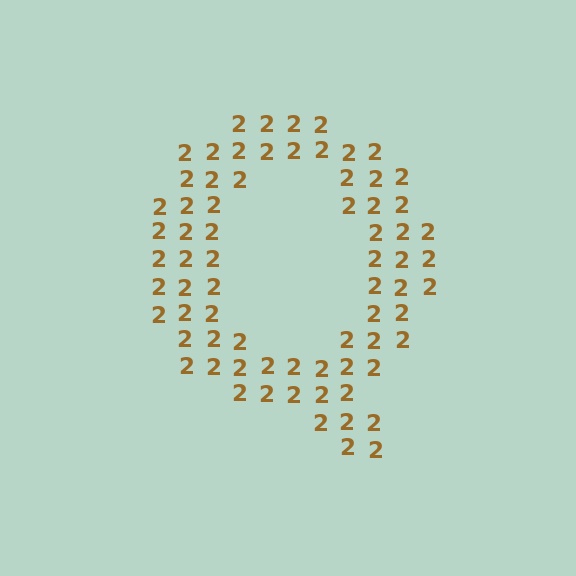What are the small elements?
The small elements are digit 2's.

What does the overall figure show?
The overall figure shows the letter Q.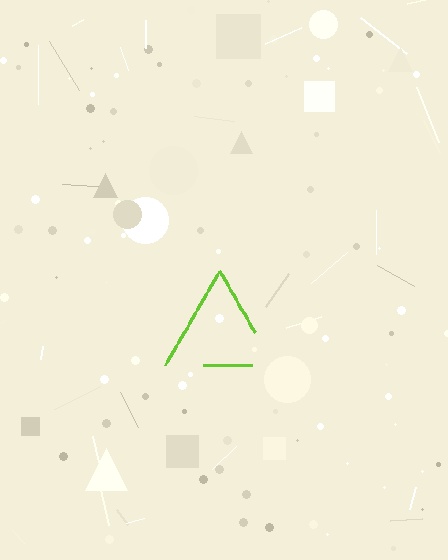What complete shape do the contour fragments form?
The contour fragments form a triangle.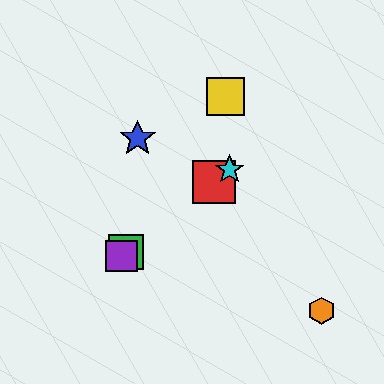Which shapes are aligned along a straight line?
The red square, the green square, the purple square, the cyan star are aligned along a straight line.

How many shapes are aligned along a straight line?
4 shapes (the red square, the green square, the purple square, the cyan star) are aligned along a straight line.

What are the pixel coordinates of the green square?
The green square is at (126, 252).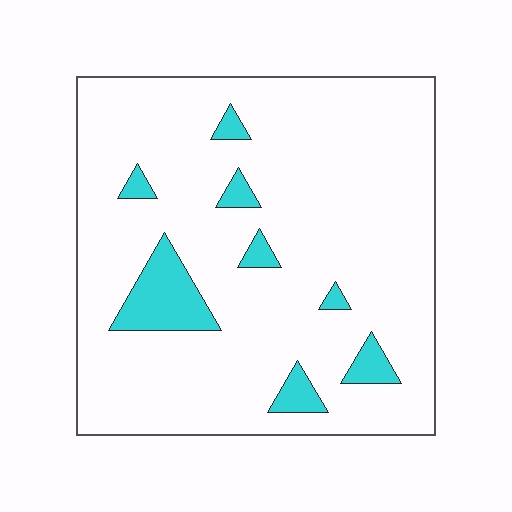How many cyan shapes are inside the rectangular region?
8.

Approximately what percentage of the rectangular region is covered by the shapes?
Approximately 10%.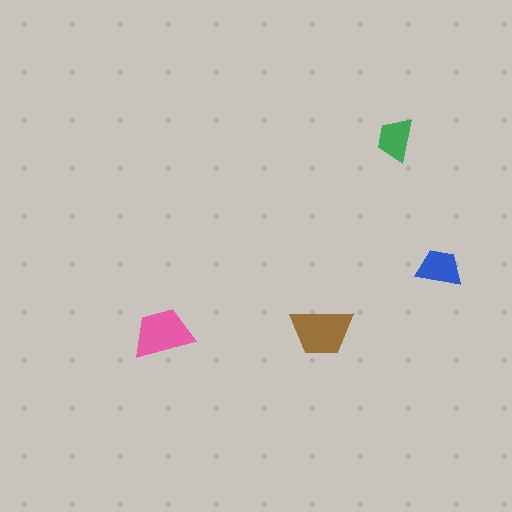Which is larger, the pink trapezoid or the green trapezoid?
The pink one.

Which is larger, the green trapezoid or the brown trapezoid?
The brown one.